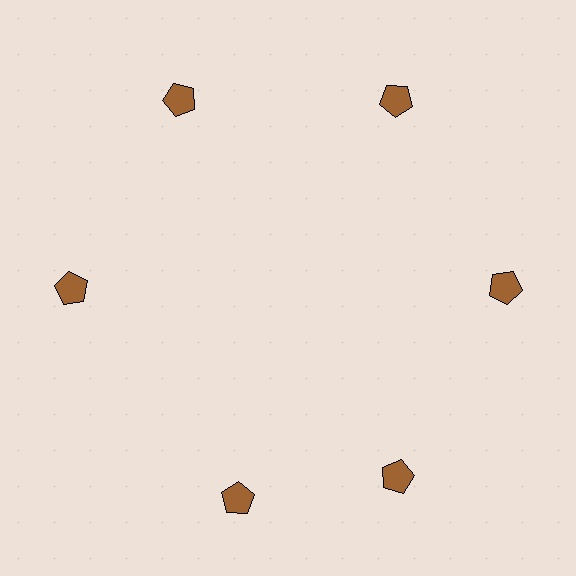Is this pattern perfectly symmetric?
No. The 6 brown pentagons are arranged in a ring, but one element near the 7 o'clock position is rotated out of alignment along the ring, breaking the 6-fold rotational symmetry.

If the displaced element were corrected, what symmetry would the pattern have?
It would have 6-fold rotational symmetry — the pattern would map onto itself every 60 degrees.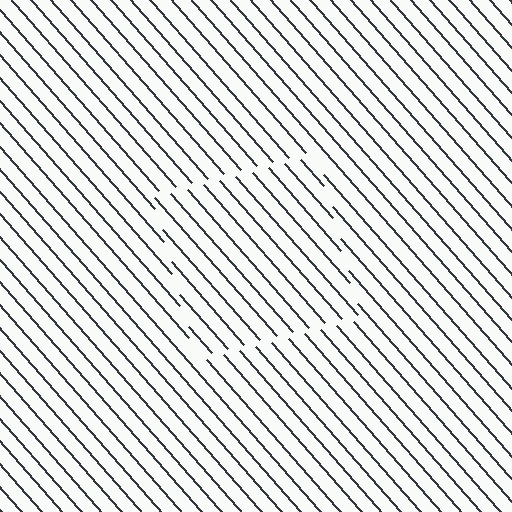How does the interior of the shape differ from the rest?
The interior of the shape contains the same grating, shifted by half a period — the contour is defined by the phase discontinuity where line-ends from the inner and outer gratings abut.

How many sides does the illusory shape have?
4 sides — the line-ends trace a square.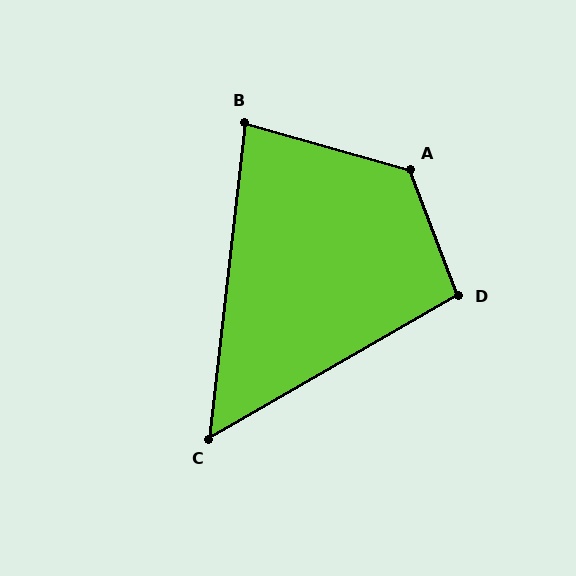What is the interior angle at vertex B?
Approximately 81 degrees (acute).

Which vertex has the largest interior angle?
A, at approximately 126 degrees.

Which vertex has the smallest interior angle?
C, at approximately 54 degrees.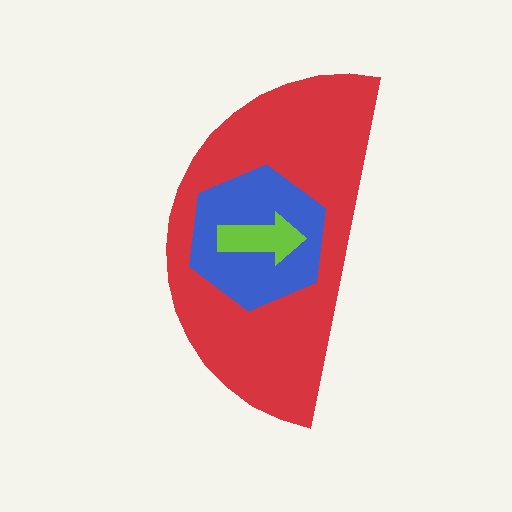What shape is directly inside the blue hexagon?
The lime arrow.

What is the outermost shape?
The red semicircle.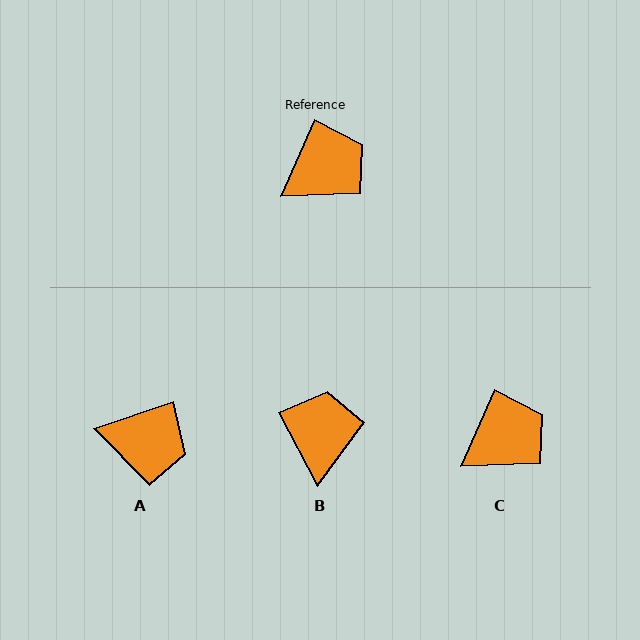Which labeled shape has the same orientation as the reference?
C.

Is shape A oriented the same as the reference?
No, it is off by about 48 degrees.